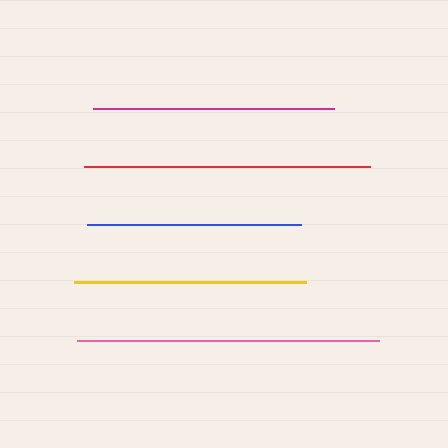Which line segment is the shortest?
The blue line is the shortest at approximately 214 pixels.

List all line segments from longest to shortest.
From longest to shortest: pink, red, magenta, yellow, blue.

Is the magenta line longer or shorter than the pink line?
The pink line is longer than the magenta line.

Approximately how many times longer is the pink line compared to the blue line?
The pink line is approximately 1.4 times the length of the blue line.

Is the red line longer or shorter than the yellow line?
The red line is longer than the yellow line.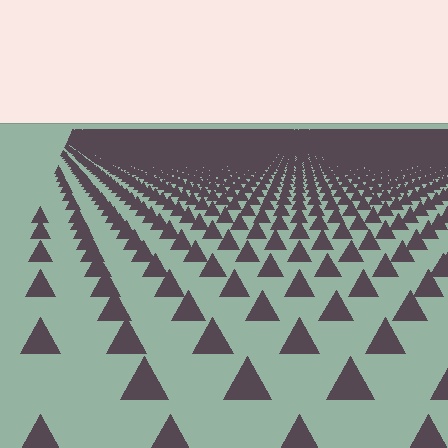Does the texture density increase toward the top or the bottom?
Density increases toward the top.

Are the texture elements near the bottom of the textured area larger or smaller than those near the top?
Larger. Near the bottom, elements are closer to the viewer and appear at a bigger on-screen size.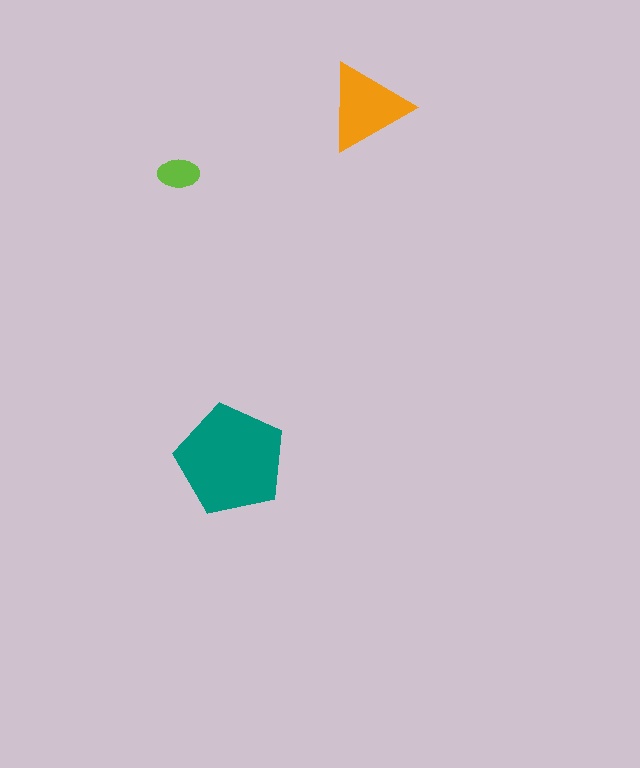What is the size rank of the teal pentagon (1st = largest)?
1st.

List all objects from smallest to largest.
The lime ellipse, the orange triangle, the teal pentagon.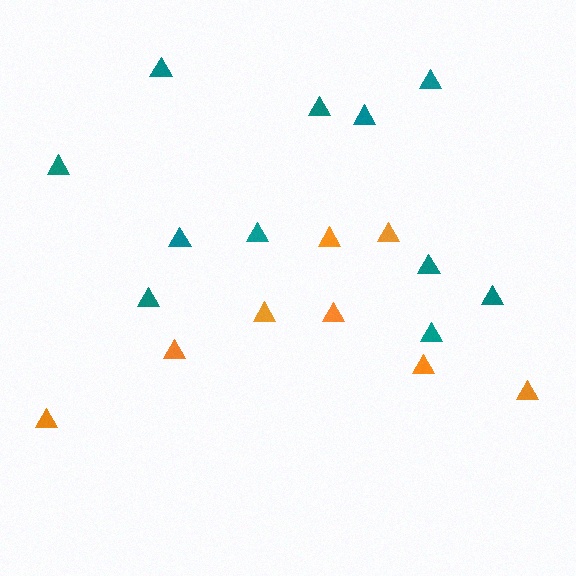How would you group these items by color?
There are 2 groups: one group of orange triangles (8) and one group of teal triangles (11).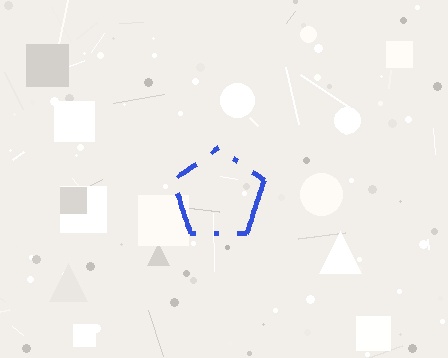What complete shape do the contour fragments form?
The contour fragments form a pentagon.